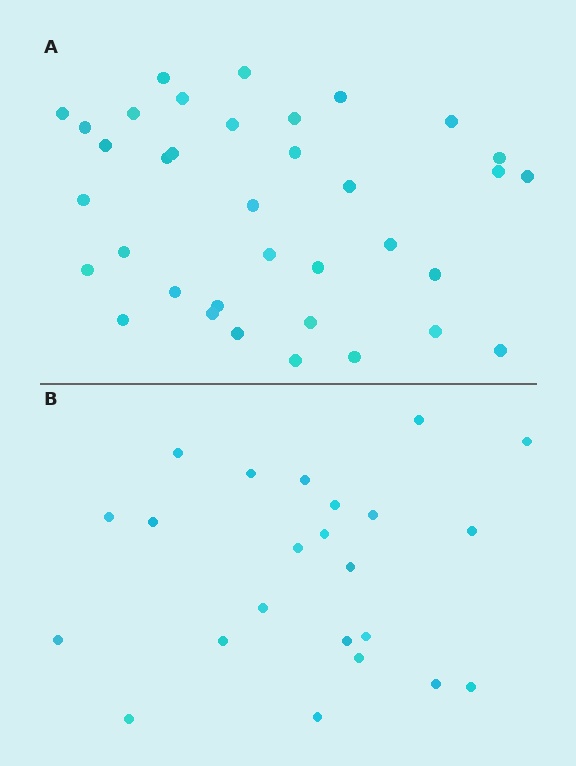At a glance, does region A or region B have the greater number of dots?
Region A (the top region) has more dots.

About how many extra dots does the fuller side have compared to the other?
Region A has approximately 15 more dots than region B.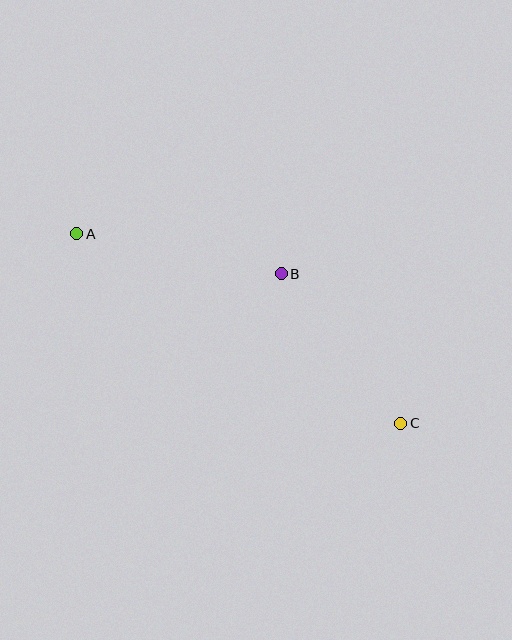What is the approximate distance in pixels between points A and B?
The distance between A and B is approximately 208 pixels.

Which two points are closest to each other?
Points B and C are closest to each other.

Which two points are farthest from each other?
Points A and C are farthest from each other.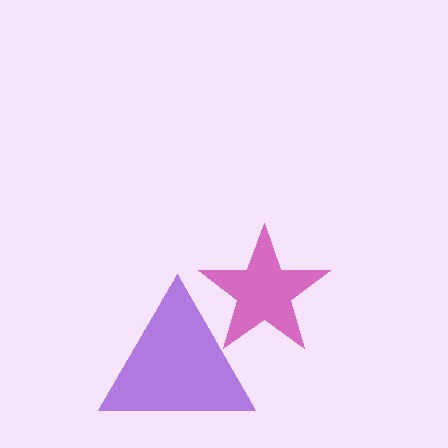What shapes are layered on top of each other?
The layered shapes are: a magenta star, a purple triangle.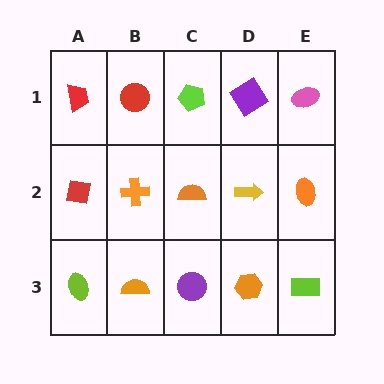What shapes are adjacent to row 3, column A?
A red square (row 2, column A), an orange semicircle (row 3, column B).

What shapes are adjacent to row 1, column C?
An orange semicircle (row 2, column C), a red circle (row 1, column B), a purple diamond (row 1, column D).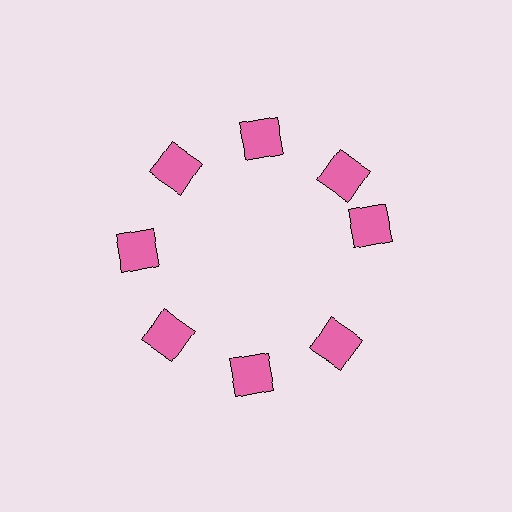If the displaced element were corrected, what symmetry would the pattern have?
It would have 8-fold rotational symmetry — the pattern would map onto itself every 45 degrees.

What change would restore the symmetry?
The symmetry would be restored by rotating it back into even spacing with its neighbors so that all 8 squares sit at equal angles and equal distance from the center.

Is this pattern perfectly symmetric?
No. The 8 pink squares are arranged in a ring, but one element near the 3 o'clock position is rotated out of alignment along the ring, breaking the 8-fold rotational symmetry.